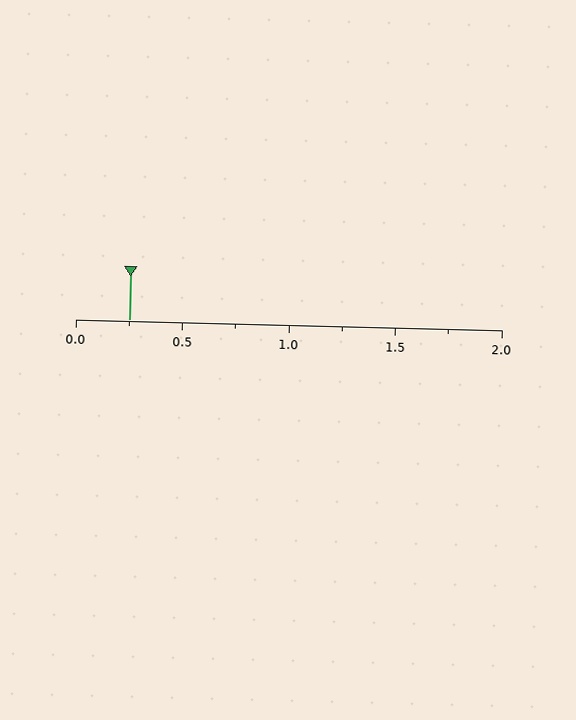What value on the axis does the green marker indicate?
The marker indicates approximately 0.25.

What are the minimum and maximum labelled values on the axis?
The axis runs from 0.0 to 2.0.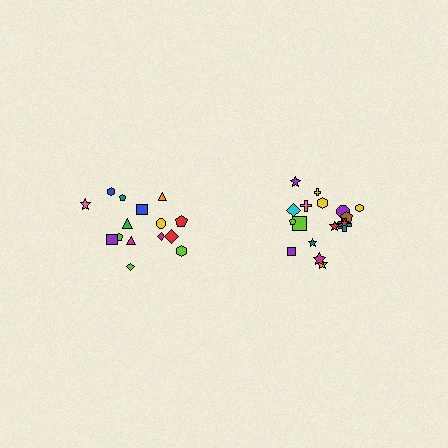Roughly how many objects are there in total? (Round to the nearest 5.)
Roughly 35 objects in total.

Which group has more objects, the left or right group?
The right group.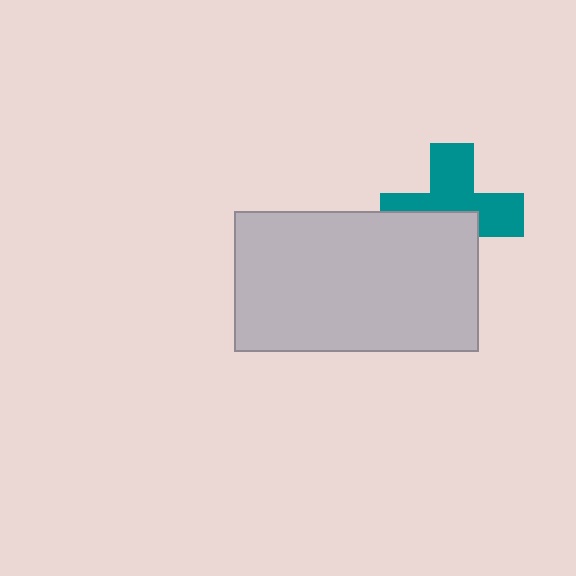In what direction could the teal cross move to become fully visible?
The teal cross could move up. That would shift it out from behind the light gray rectangle entirely.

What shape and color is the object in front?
The object in front is a light gray rectangle.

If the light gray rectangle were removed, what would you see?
You would see the complete teal cross.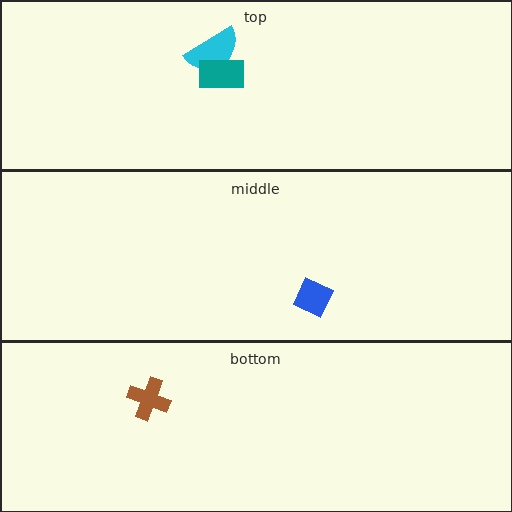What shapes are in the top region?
The cyan semicircle, the teal rectangle.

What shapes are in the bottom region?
The brown cross.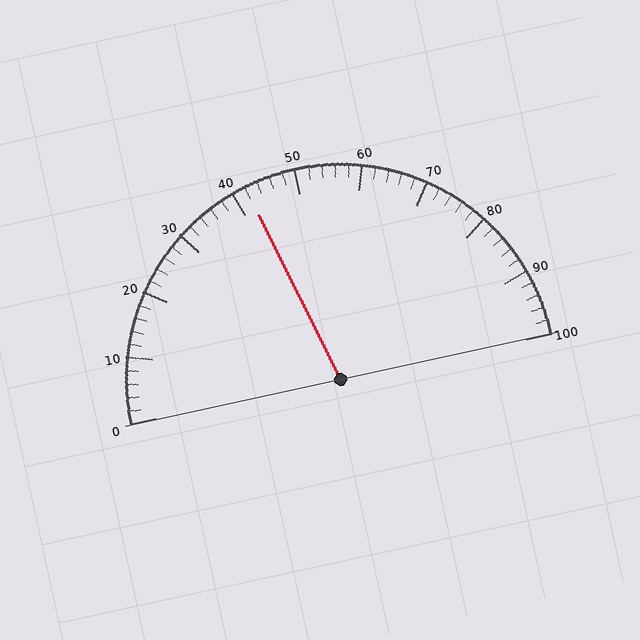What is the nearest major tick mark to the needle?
The nearest major tick mark is 40.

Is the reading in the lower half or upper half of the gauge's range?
The reading is in the lower half of the range (0 to 100).